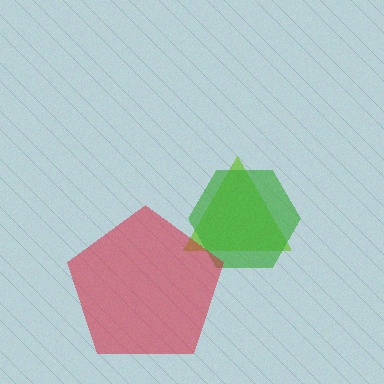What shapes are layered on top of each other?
The layered shapes are: a lime triangle, a green hexagon, a red pentagon.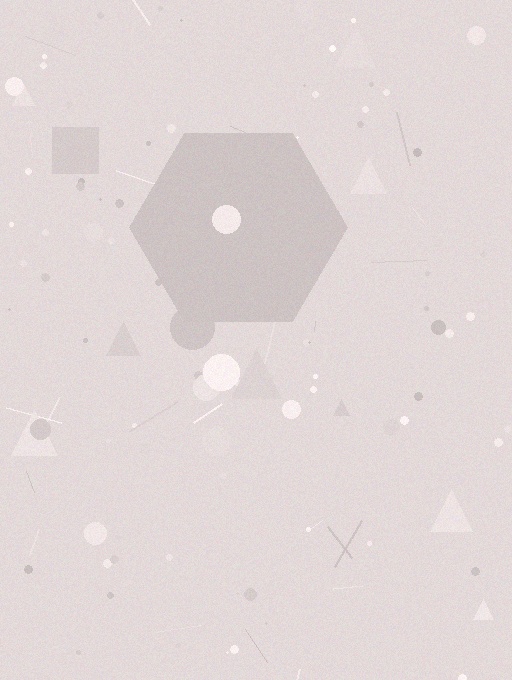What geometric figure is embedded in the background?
A hexagon is embedded in the background.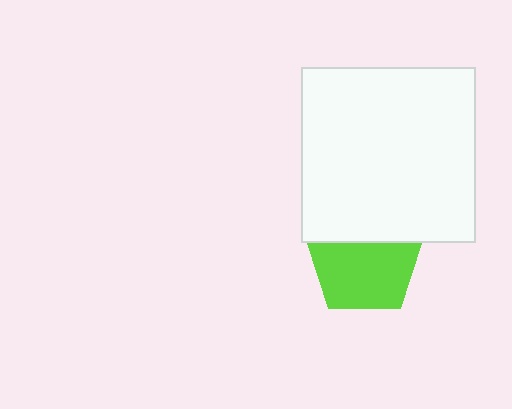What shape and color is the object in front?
The object in front is a white square.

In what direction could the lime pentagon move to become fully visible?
The lime pentagon could move down. That would shift it out from behind the white square entirely.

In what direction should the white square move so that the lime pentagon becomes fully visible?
The white square should move up. That is the shortest direction to clear the overlap and leave the lime pentagon fully visible.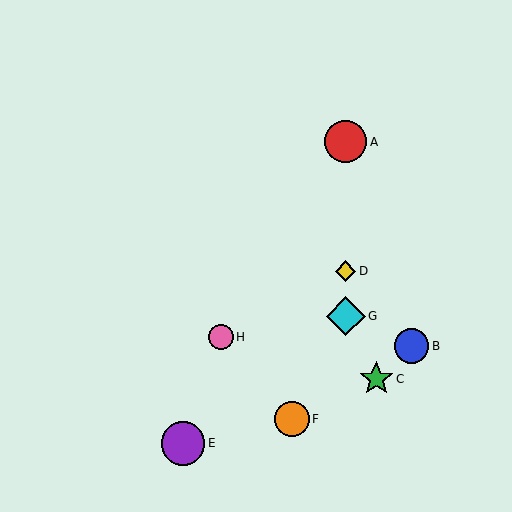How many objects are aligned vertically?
3 objects (A, D, G) are aligned vertically.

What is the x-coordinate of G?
Object G is at x≈346.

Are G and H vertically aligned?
No, G is at x≈346 and H is at x≈221.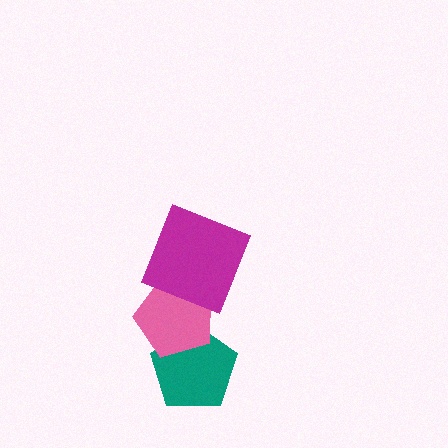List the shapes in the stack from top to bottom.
From top to bottom: the magenta square, the pink pentagon, the teal pentagon.